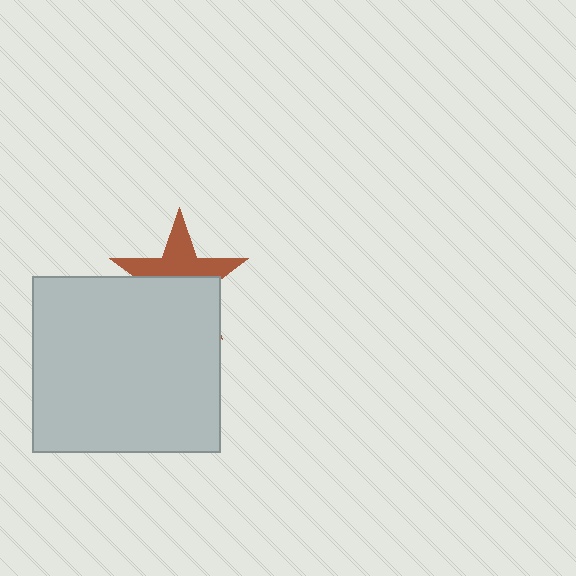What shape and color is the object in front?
The object in front is a light gray rectangle.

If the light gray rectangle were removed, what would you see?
You would see the complete brown star.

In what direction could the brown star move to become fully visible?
The brown star could move up. That would shift it out from behind the light gray rectangle entirely.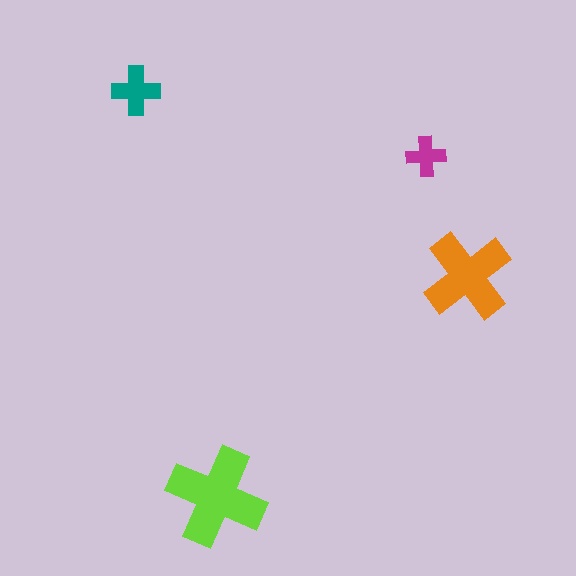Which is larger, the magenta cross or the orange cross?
The orange one.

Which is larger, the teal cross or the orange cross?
The orange one.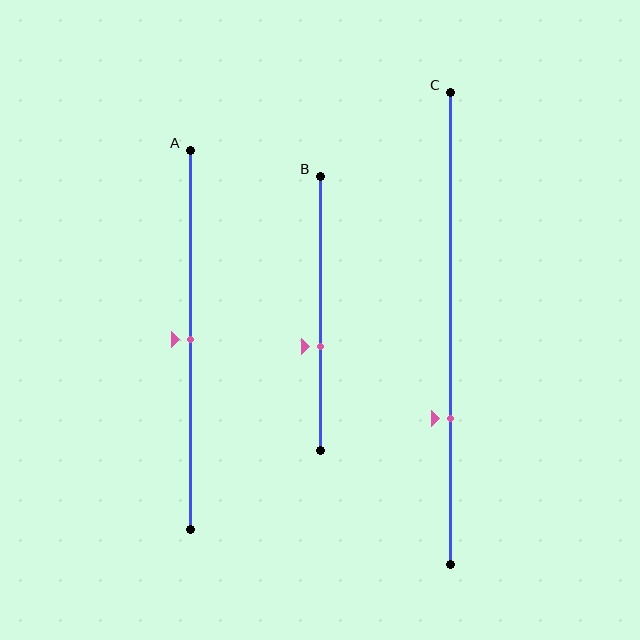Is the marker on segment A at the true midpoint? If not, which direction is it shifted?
Yes, the marker on segment A is at the true midpoint.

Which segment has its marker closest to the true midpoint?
Segment A has its marker closest to the true midpoint.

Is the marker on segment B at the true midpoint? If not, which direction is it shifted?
No, the marker on segment B is shifted downward by about 12% of the segment length.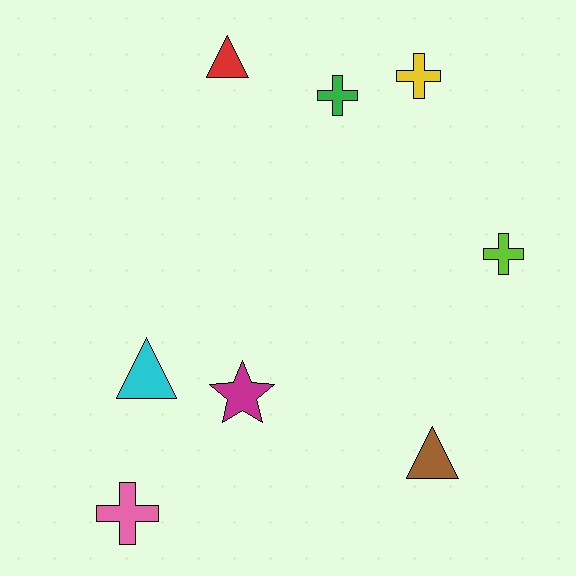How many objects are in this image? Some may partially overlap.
There are 8 objects.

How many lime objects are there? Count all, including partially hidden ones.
There is 1 lime object.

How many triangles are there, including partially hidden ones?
There are 3 triangles.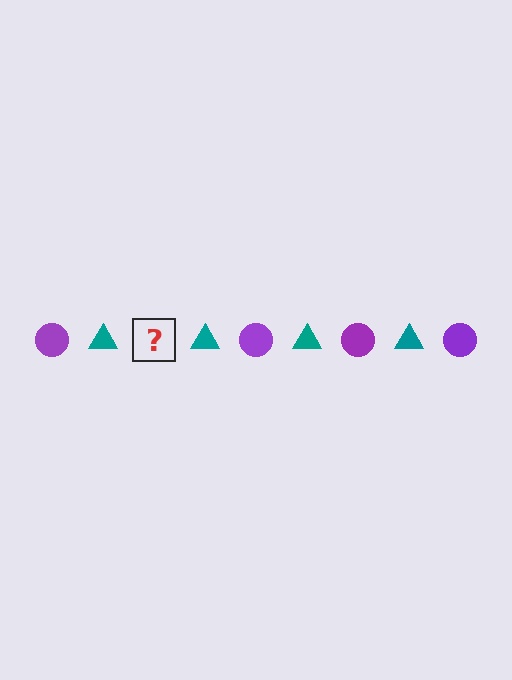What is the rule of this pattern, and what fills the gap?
The rule is that the pattern alternates between purple circle and teal triangle. The gap should be filled with a purple circle.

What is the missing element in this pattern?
The missing element is a purple circle.